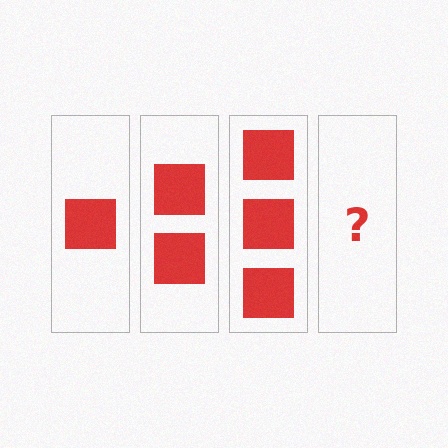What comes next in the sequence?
The next element should be 4 squares.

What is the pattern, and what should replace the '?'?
The pattern is that each step adds one more square. The '?' should be 4 squares.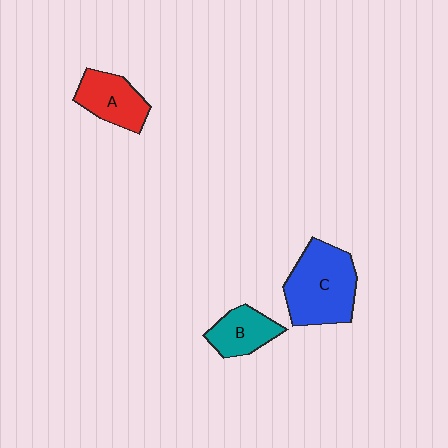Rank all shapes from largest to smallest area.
From largest to smallest: C (blue), A (red), B (teal).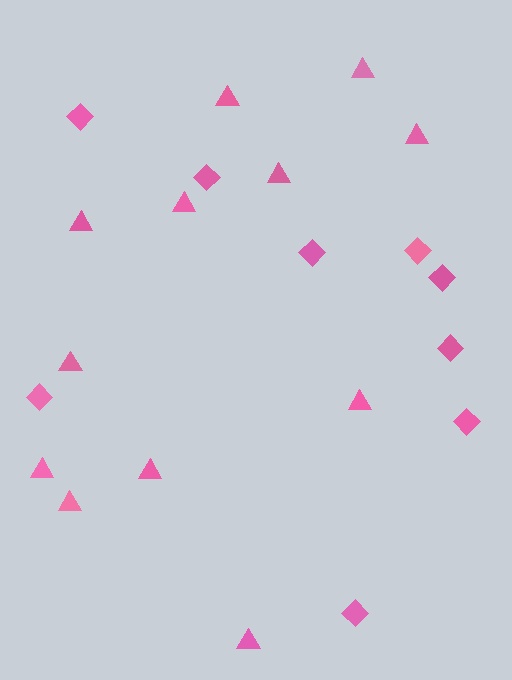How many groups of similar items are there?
There are 2 groups: one group of triangles (12) and one group of diamonds (9).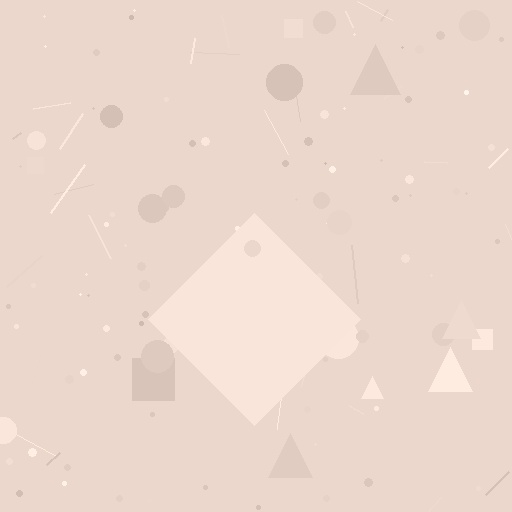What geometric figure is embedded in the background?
A diamond is embedded in the background.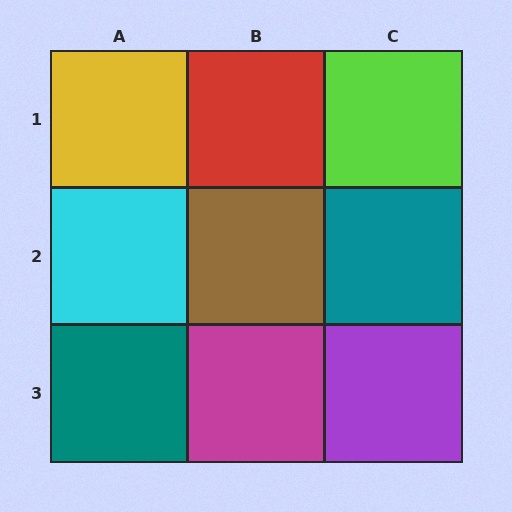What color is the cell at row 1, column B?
Red.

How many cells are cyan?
1 cell is cyan.